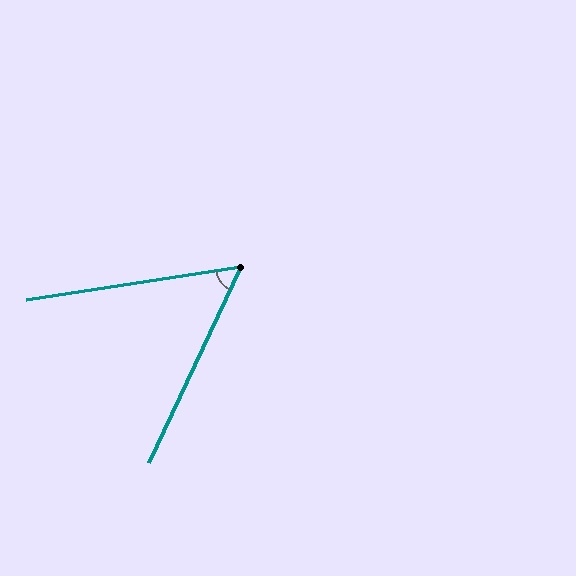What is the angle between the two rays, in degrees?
Approximately 56 degrees.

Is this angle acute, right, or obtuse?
It is acute.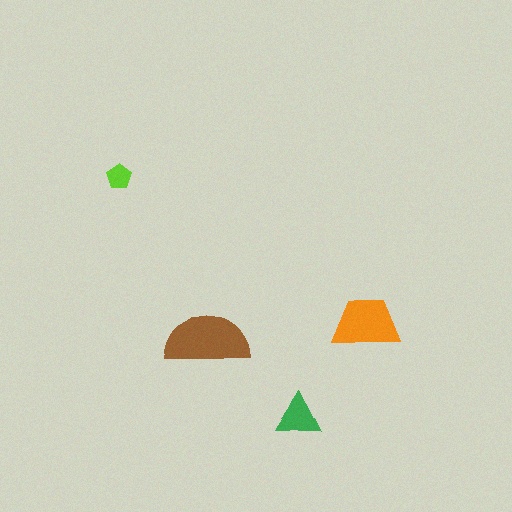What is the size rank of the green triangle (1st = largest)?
3rd.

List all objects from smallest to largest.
The lime pentagon, the green triangle, the orange trapezoid, the brown semicircle.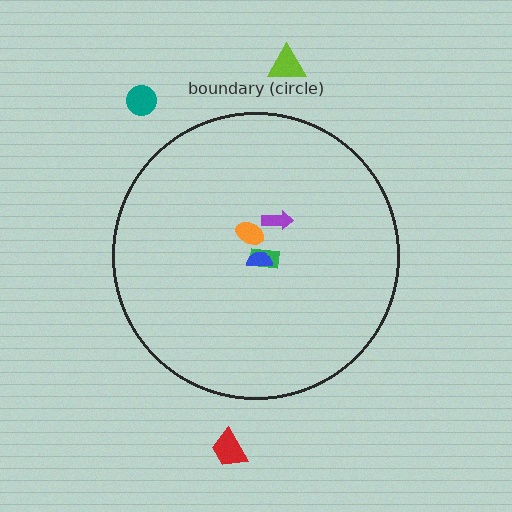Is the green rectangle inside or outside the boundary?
Inside.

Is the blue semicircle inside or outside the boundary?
Inside.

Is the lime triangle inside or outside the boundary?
Outside.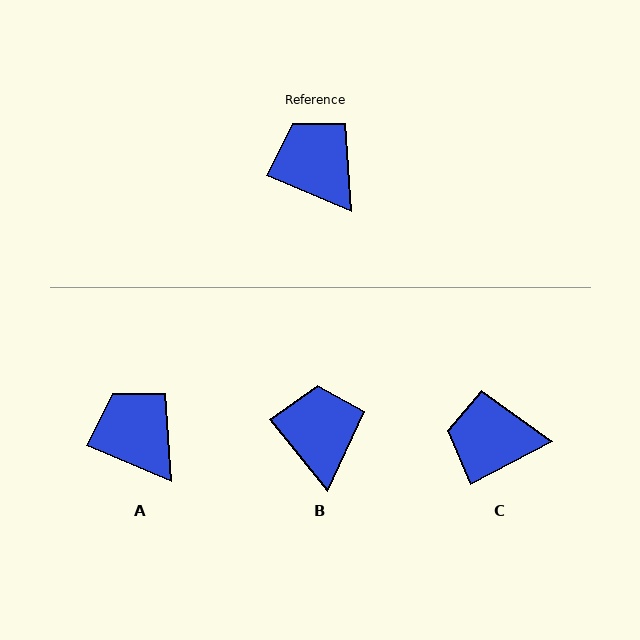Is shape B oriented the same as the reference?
No, it is off by about 29 degrees.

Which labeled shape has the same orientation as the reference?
A.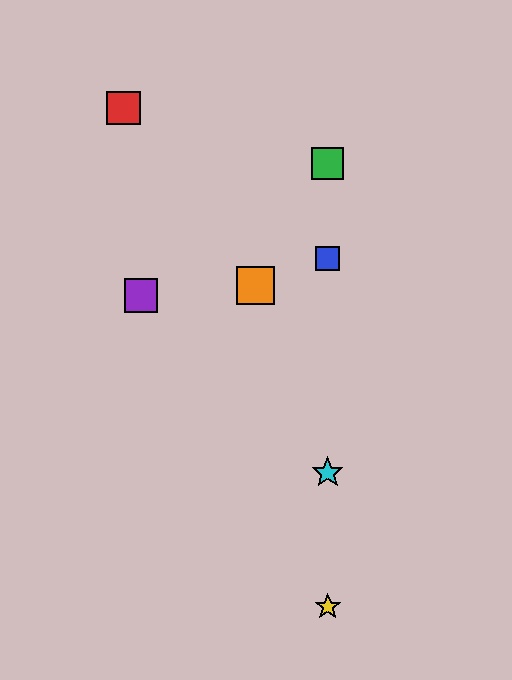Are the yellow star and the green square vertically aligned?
Yes, both are at x≈328.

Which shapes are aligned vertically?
The blue square, the green square, the yellow star, the cyan star are aligned vertically.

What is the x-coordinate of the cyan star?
The cyan star is at x≈328.